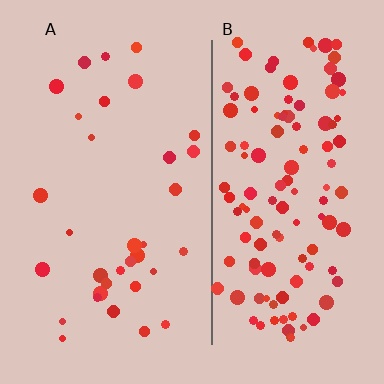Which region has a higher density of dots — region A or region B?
B (the right).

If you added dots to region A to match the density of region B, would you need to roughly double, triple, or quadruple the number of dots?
Approximately quadruple.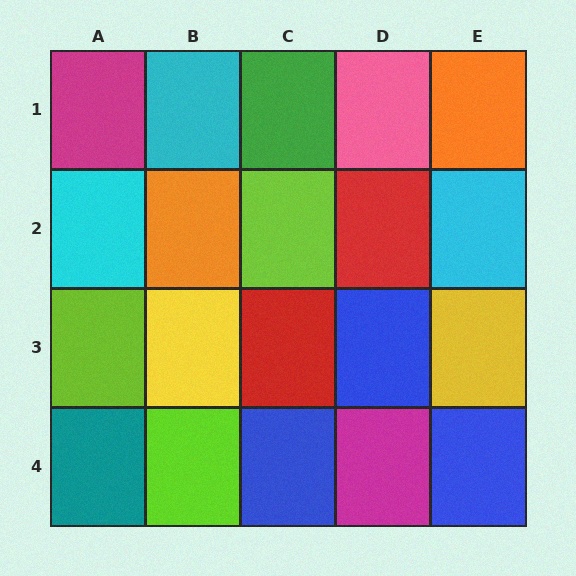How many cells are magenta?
2 cells are magenta.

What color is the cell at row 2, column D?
Red.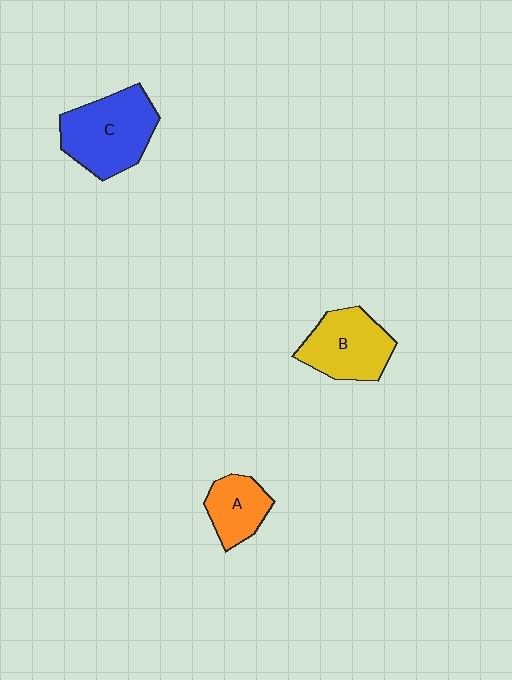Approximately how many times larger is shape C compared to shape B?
Approximately 1.2 times.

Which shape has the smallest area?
Shape A (orange).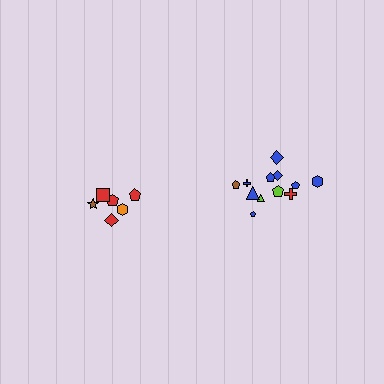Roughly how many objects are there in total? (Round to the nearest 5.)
Roughly 20 objects in total.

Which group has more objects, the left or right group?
The right group.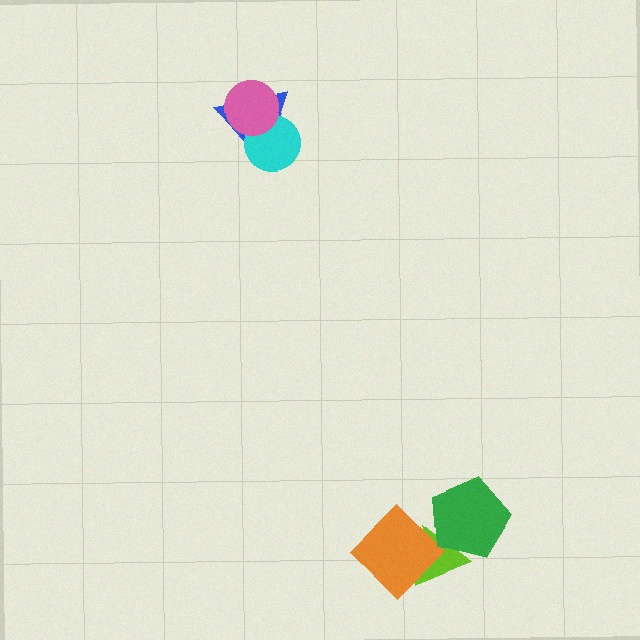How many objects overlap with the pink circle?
2 objects overlap with the pink circle.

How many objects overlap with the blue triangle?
2 objects overlap with the blue triangle.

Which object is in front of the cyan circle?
The pink circle is in front of the cyan circle.